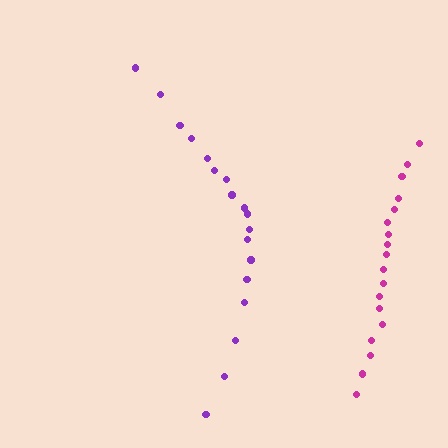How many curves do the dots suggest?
There are 2 distinct paths.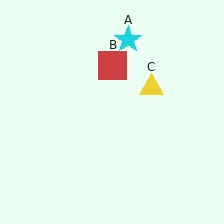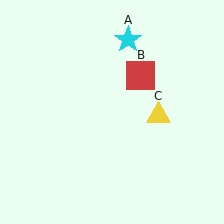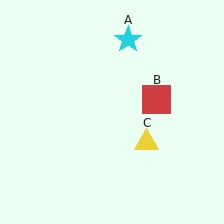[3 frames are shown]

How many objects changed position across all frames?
2 objects changed position: red square (object B), yellow triangle (object C).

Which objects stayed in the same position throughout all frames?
Cyan star (object A) remained stationary.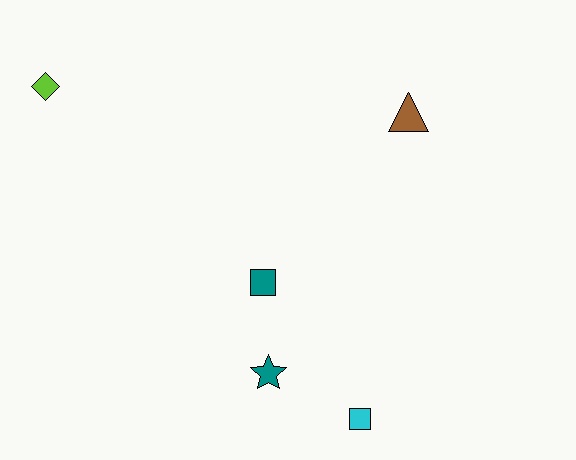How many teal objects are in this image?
There are 2 teal objects.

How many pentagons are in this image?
There are no pentagons.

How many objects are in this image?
There are 5 objects.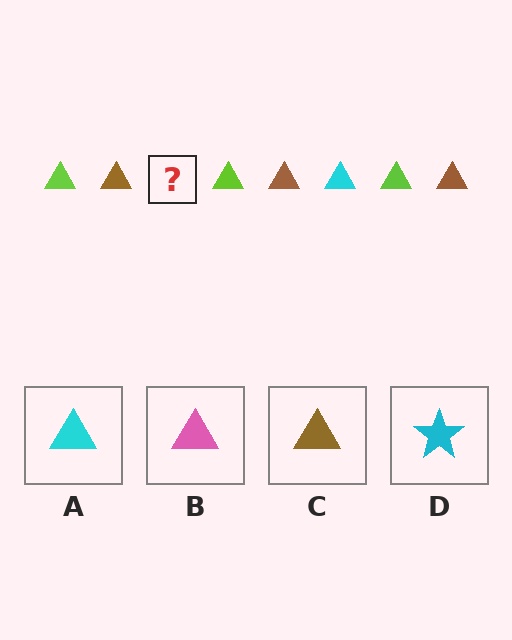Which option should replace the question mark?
Option A.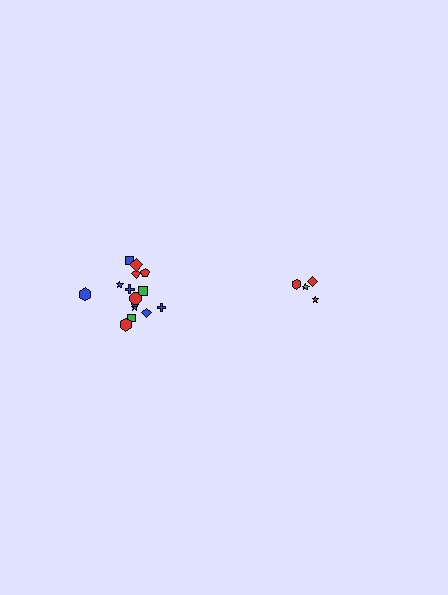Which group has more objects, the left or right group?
The left group.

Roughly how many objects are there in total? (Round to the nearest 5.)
Roughly 20 objects in total.